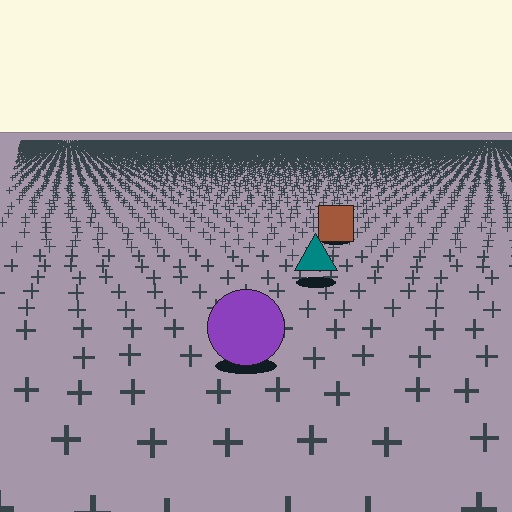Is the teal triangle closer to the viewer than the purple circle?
No. The purple circle is closer — you can tell from the texture gradient: the ground texture is coarser near it.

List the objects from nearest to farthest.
From nearest to farthest: the purple circle, the teal triangle, the brown square.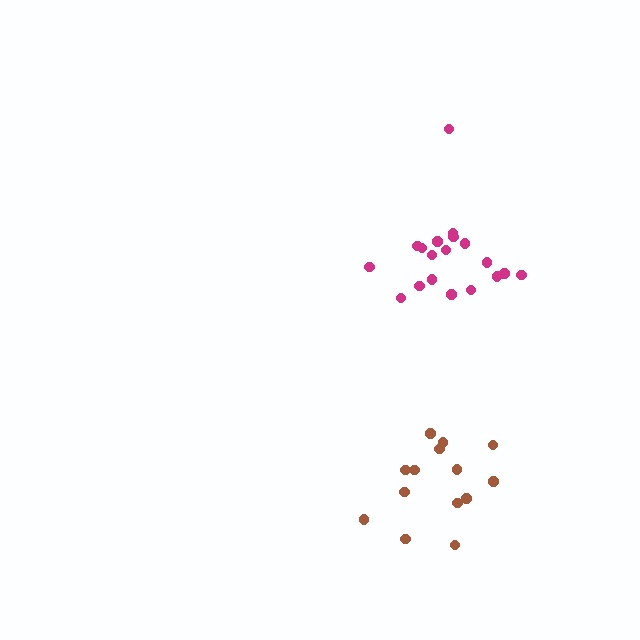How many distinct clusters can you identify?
There are 2 distinct clusters.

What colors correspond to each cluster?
The clusters are colored: magenta, brown.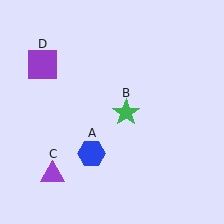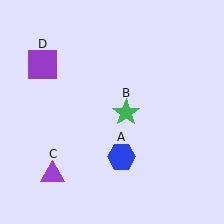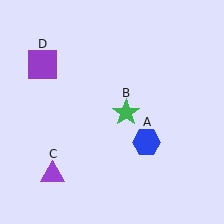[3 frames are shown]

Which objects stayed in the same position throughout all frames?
Green star (object B) and purple triangle (object C) and purple square (object D) remained stationary.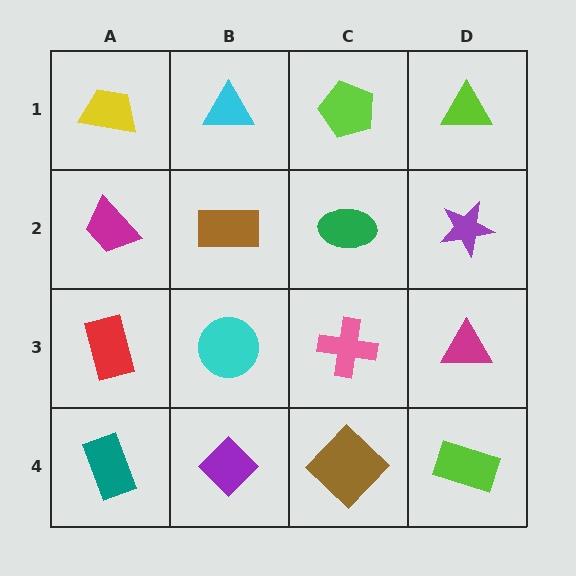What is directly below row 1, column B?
A brown rectangle.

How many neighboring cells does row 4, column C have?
3.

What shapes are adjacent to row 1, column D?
A purple star (row 2, column D), a lime pentagon (row 1, column C).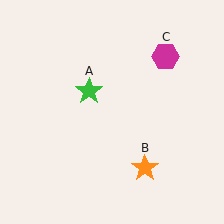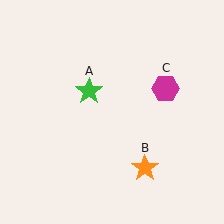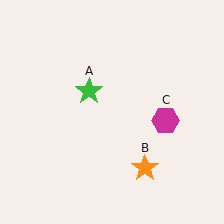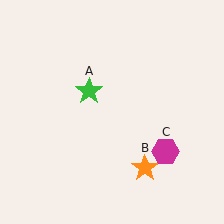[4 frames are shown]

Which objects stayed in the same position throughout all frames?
Green star (object A) and orange star (object B) remained stationary.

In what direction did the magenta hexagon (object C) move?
The magenta hexagon (object C) moved down.